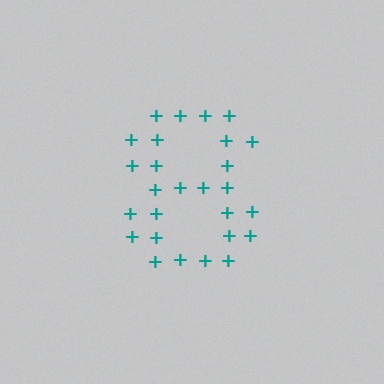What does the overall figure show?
The overall figure shows the digit 8.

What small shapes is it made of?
It is made of small plus signs.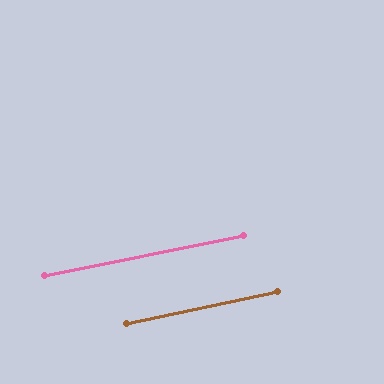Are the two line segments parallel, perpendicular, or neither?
Parallel — their directions differ by only 0.6°.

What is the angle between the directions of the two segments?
Approximately 1 degree.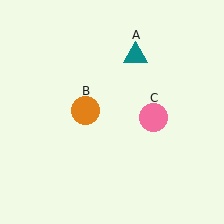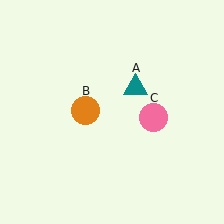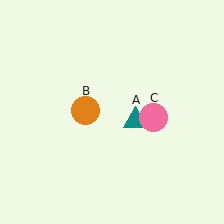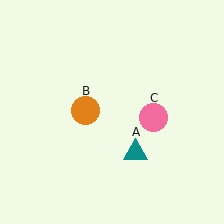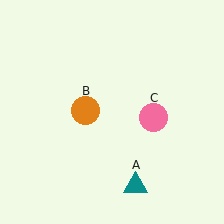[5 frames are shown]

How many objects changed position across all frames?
1 object changed position: teal triangle (object A).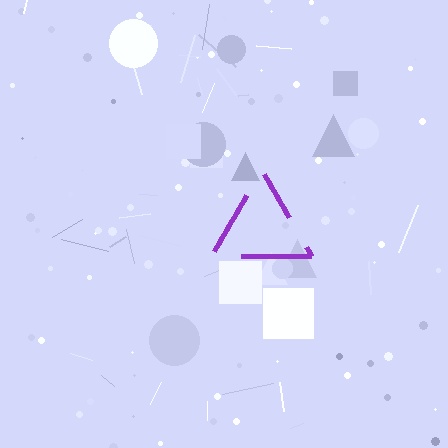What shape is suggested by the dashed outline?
The dashed outline suggests a triangle.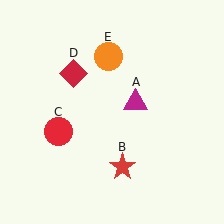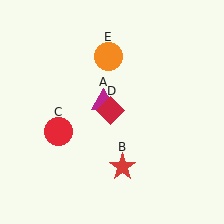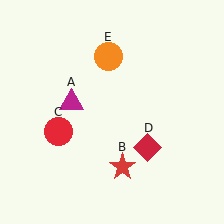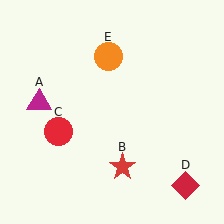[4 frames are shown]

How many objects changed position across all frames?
2 objects changed position: magenta triangle (object A), red diamond (object D).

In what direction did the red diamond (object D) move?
The red diamond (object D) moved down and to the right.